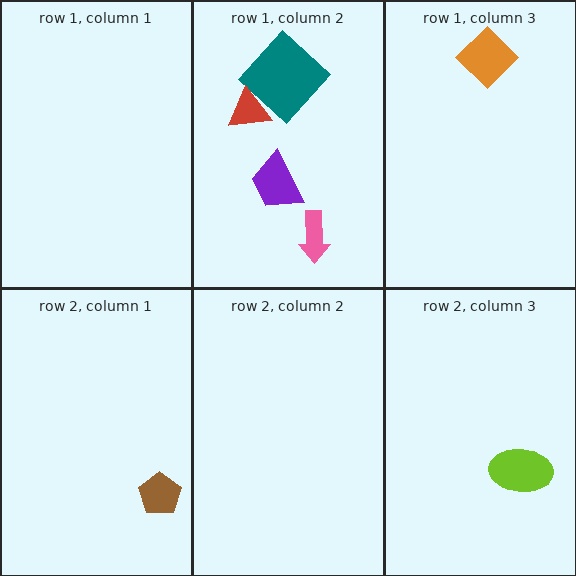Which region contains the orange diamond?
The row 1, column 3 region.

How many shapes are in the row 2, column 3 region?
1.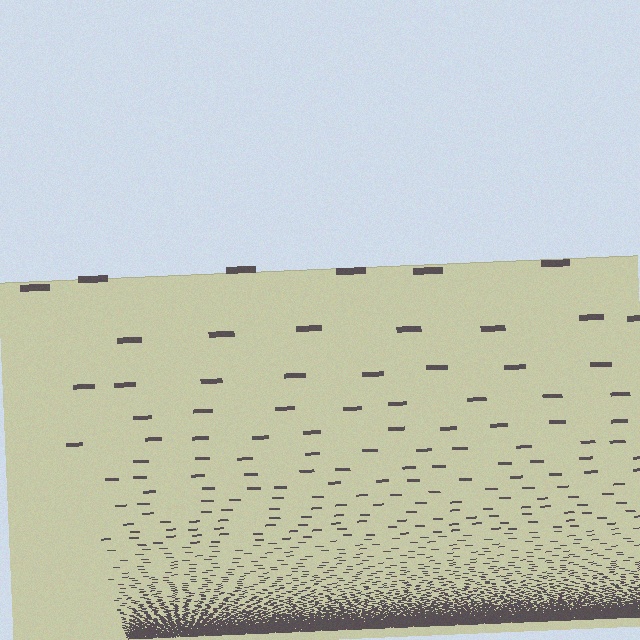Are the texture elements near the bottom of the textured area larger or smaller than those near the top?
Smaller. The gradient is inverted — elements near the bottom are smaller and denser.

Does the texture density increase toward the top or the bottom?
Density increases toward the bottom.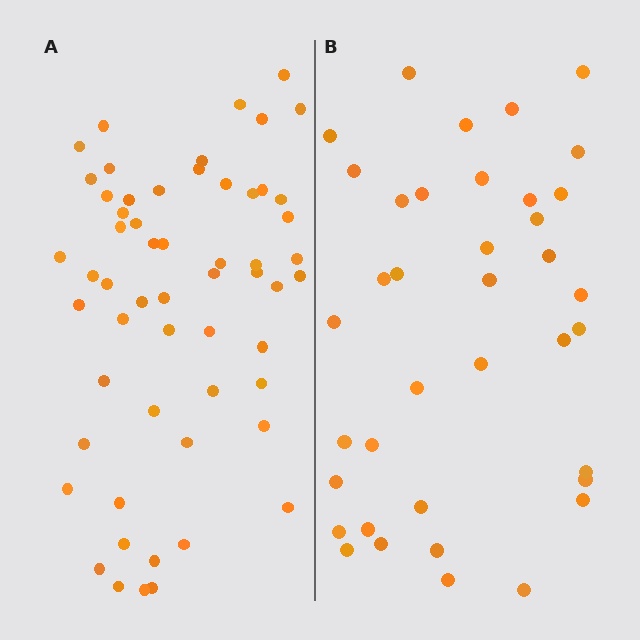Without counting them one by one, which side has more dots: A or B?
Region A (the left region) has more dots.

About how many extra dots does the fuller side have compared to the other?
Region A has approximately 20 more dots than region B.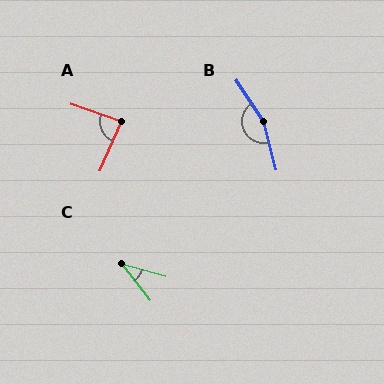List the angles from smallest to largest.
C (37°), A (85°), B (162°).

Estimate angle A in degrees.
Approximately 85 degrees.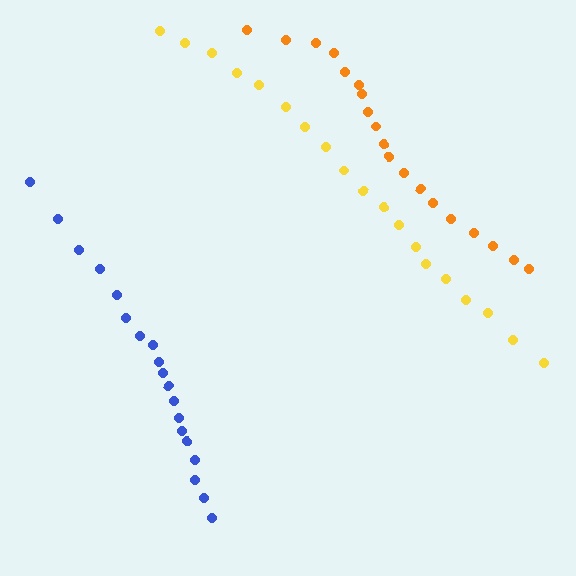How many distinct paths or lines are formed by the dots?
There are 3 distinct paths.